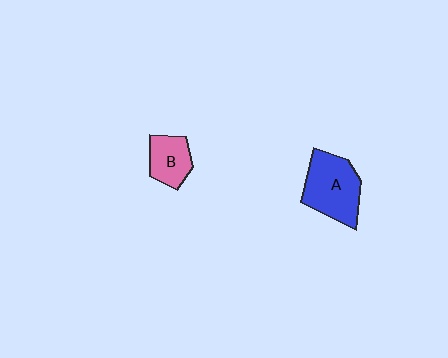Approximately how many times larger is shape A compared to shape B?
Approximately 1.7 times.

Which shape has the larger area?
Shape A (blue).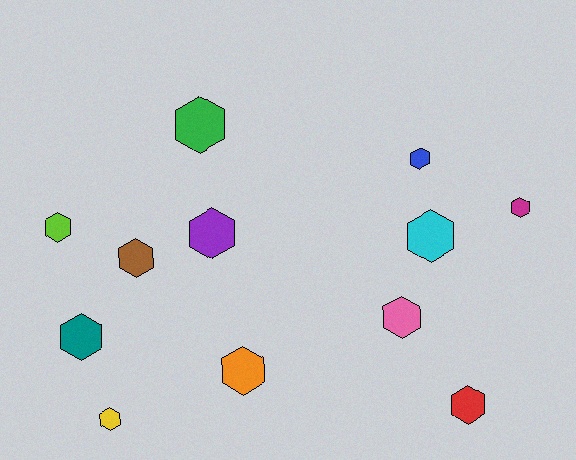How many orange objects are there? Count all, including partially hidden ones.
There is 1 orange object.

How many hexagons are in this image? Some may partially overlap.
There are 12 hexagons.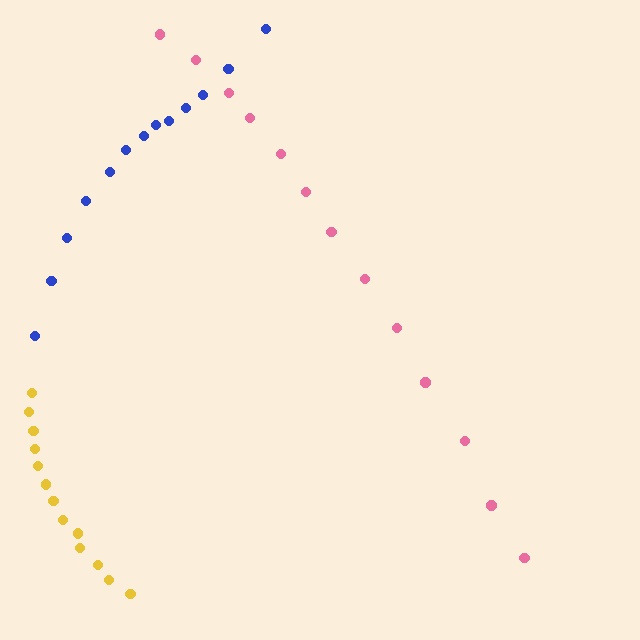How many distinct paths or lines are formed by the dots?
There are 3 distinct paths.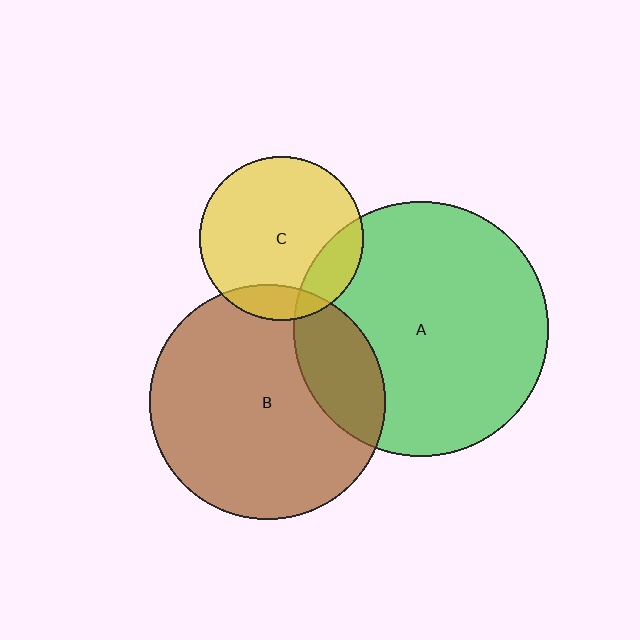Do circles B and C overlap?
Yes.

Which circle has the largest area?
Circle A (green).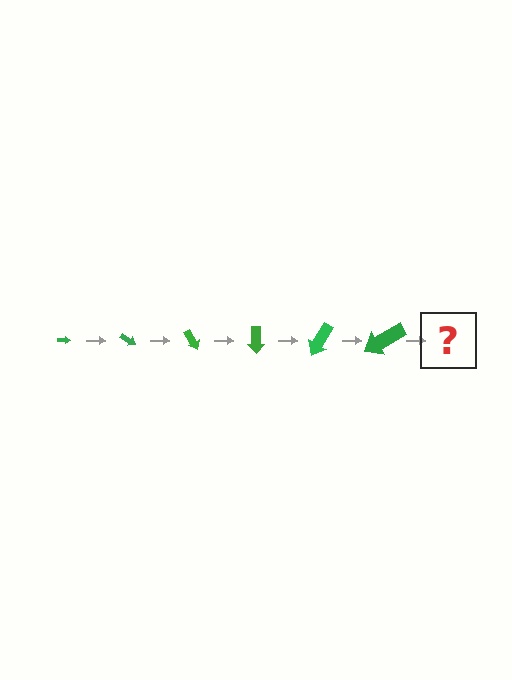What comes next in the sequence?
The next element should be an arrow, larger than the previous one and rotated 180 degrees from the start.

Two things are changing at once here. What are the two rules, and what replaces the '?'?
The two rules are that the arrow grows larger each step and it rotates 30 degrees each step. The '?' should be an arrow, larger than the previous one and rotated 180 degrees from the start.